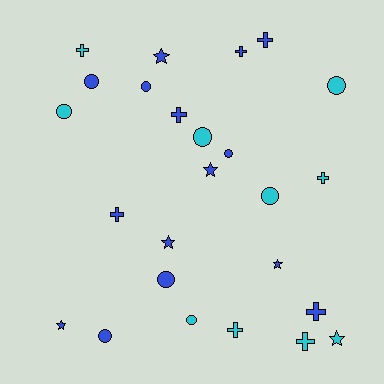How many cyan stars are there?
There is 1 cyan star.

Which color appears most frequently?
Blue, with 15 objects.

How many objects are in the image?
There are 25 objects.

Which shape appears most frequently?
Circle, with 10 objects.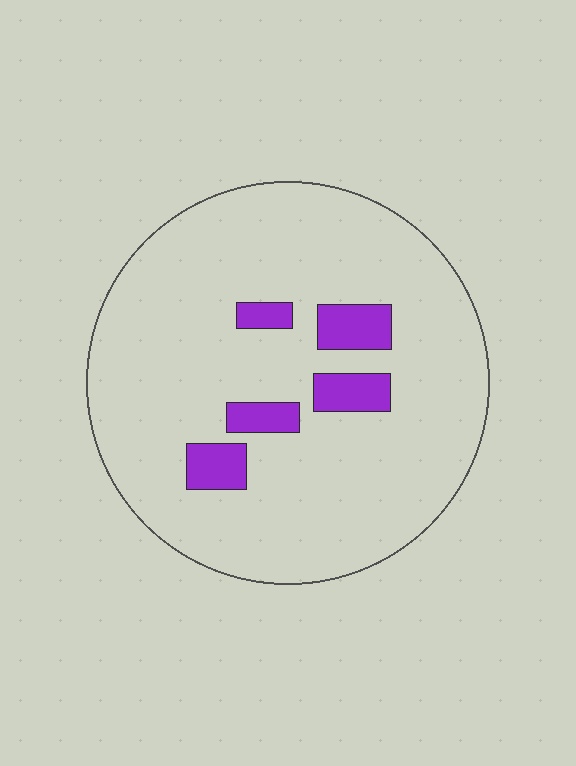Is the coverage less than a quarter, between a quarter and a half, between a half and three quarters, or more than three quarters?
Less than a quarter.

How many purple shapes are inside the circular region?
5.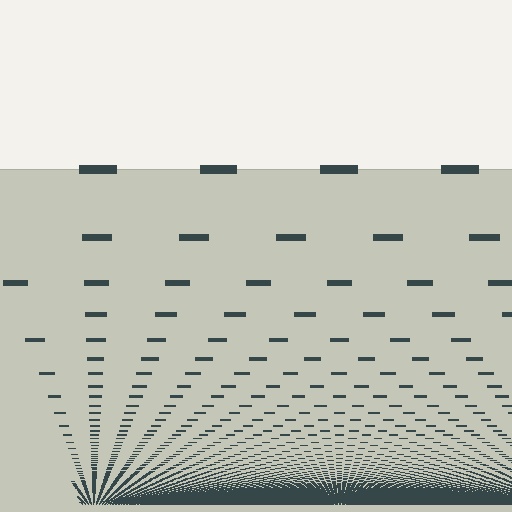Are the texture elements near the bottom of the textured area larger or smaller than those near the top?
Smaller. The gradient is inverted — elements near the bottom are smaller and denser.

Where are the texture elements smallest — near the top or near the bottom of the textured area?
Near the bottom.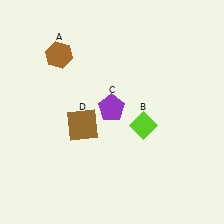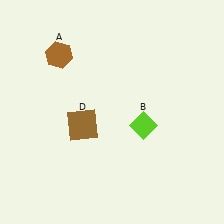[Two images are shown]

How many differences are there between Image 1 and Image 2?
There is 1 difference between the two images.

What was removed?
The purple pentagon (C) was removed in Image 2.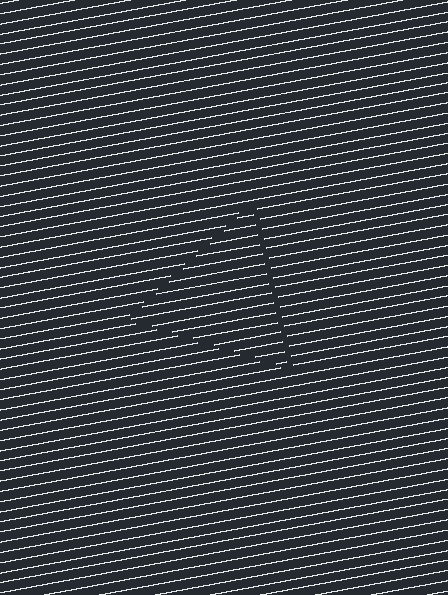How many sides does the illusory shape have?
3 sides — the line-ends trace a triangle.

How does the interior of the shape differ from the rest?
The interior of the shape contains the same grating, shifted by half a period — the contour is defined by the phase discontinuity where line-ends from the inner and outer gratings abut.